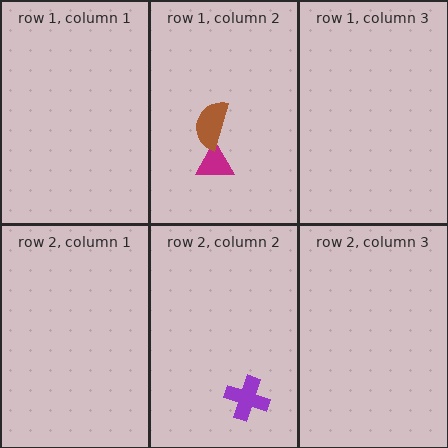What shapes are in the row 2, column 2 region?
The purple cross.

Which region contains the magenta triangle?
The row 1, column 2 region.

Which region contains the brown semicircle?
The row 1, column 2 region.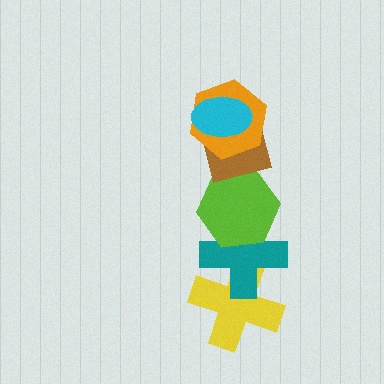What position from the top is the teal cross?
The teal cross is 5th from the top.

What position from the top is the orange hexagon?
The orange hexagon is 2nd from the top.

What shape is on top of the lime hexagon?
The brown square is on top of the lime hexagon.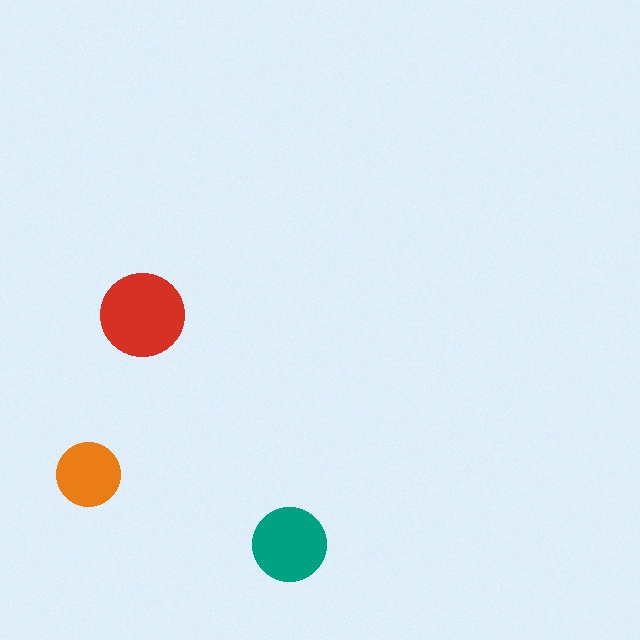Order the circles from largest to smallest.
the red one, the teal one, the orange one.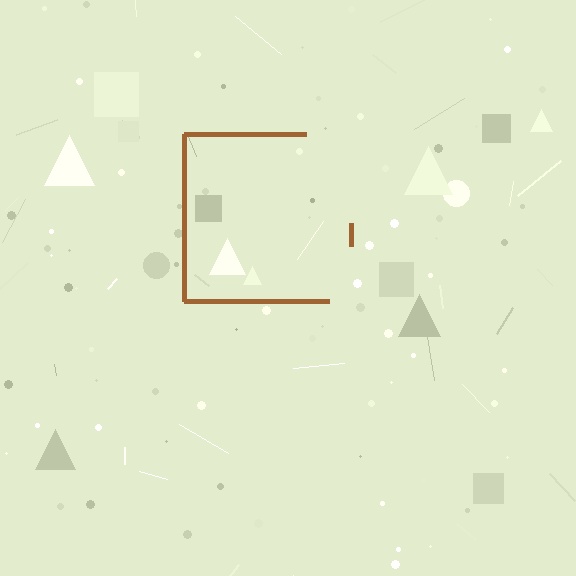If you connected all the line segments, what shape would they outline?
They would outline a square.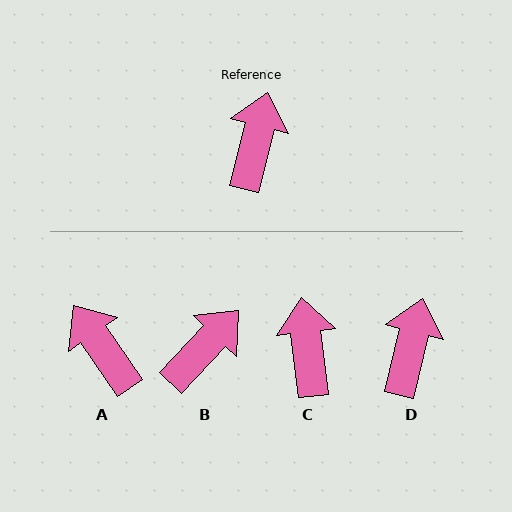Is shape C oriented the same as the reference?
No, it is off by about 20 degrees.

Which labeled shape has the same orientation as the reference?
D.